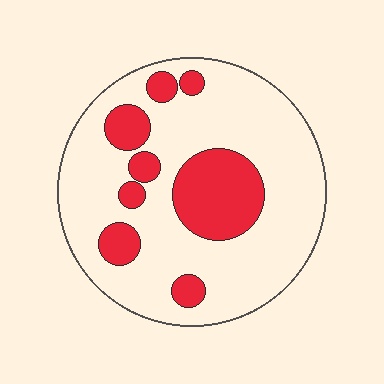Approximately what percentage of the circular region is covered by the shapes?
Approximately 25%.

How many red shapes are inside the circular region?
8.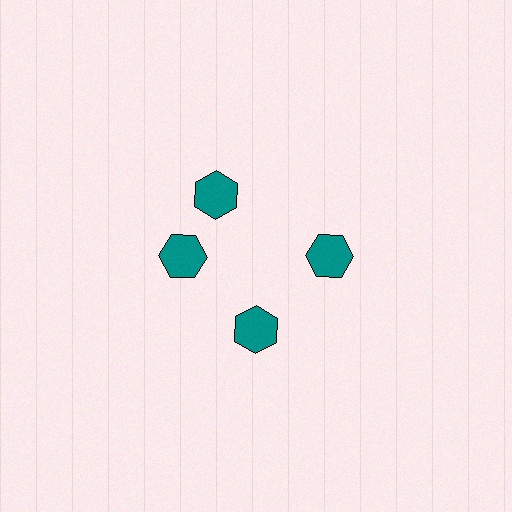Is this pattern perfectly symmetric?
No. The 4 teal hexagons are arranged in a ring, but one element near the 12 o'clock position is rotated out of alignment along the ring, breaking the 4-fold rotational symmetry.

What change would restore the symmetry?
The symmetry would be restored by rotating it back into even spacing with its neighbors so that all 4 hexagons sit at equal angles and equal distance from the center.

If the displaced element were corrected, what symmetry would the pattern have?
It would have 4-fold rotational symmetry — the pattern would map onto itself every 90 degrees.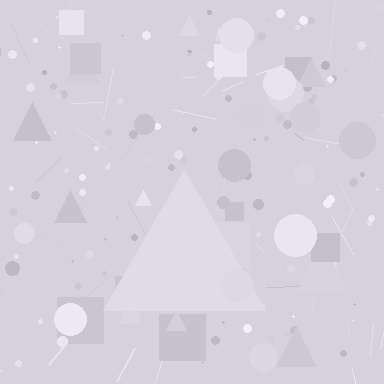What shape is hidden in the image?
A triangle is hidden in the image.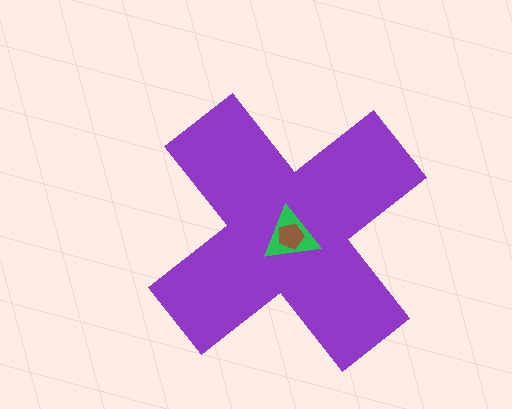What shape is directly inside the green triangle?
The brown pentagon.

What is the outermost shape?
The purple cross.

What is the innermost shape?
The brown pentagon.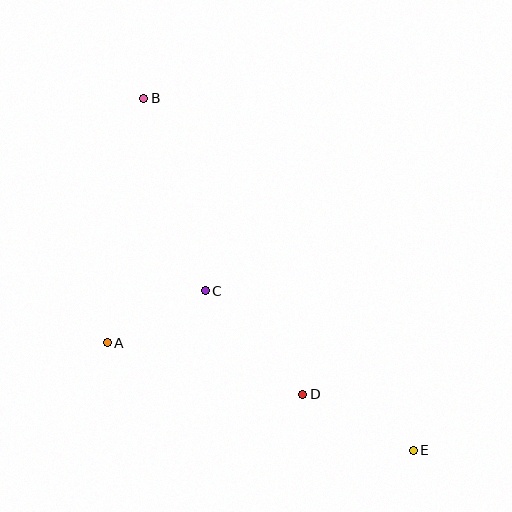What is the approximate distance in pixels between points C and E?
The distance between C and E is approximately 262 pixels.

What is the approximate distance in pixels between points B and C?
The distance between B and C is approximately 202 pixels.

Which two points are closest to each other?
Points A and C are closest to each other.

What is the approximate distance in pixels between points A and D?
The distance between A and D is approximately 202 pixels.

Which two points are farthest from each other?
Points B and E are farthest from each other.